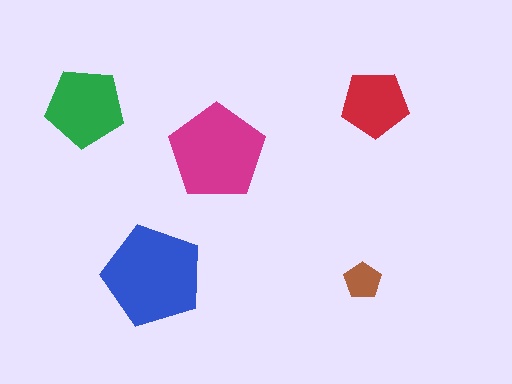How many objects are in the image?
There are 5 objects in the image.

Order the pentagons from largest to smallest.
the blue one, the magenta one, the green one, the red one, the brown one.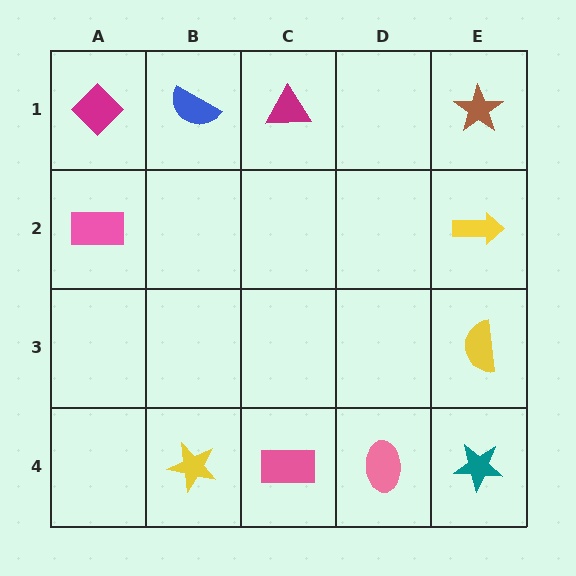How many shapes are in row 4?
4 shapes.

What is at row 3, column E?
A yellow semicircle.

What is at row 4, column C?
A pink rectangle.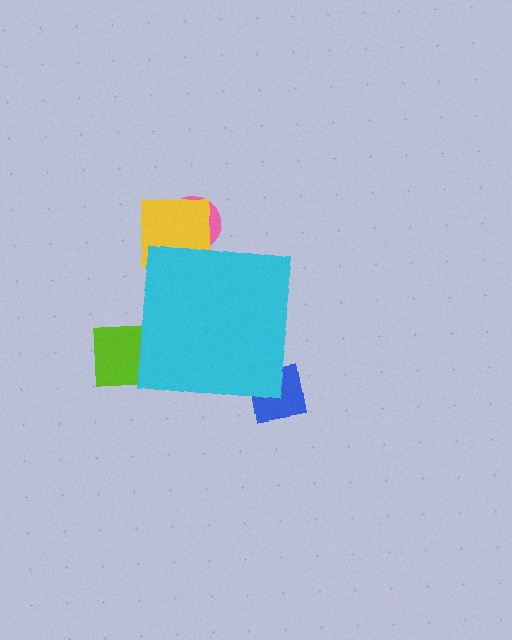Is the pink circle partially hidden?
Yes, the pink circle is partially hidden behind the cyan square.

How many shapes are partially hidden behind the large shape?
4 shapes are partially hidden.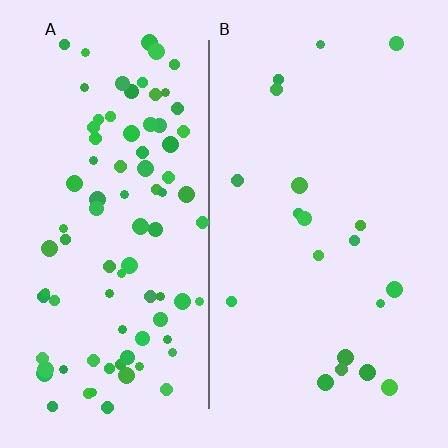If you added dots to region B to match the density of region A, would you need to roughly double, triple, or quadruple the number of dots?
Approximately quadruple.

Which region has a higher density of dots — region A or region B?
A (the left).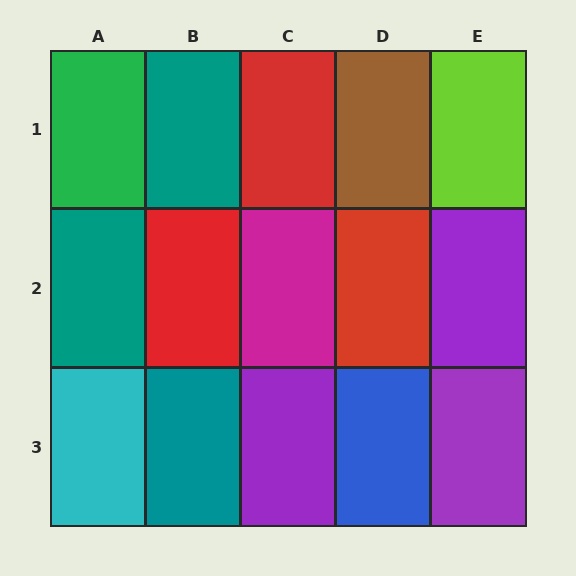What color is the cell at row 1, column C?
Red.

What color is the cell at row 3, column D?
Blue.